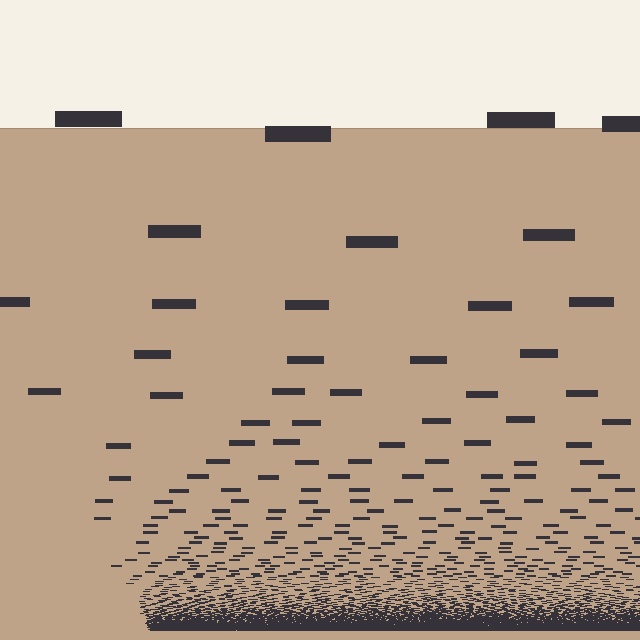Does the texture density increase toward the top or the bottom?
Density increases toward the bottom.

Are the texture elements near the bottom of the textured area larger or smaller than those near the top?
Smaller. The gradient is inverted — elements near the bottom are smaller and denser.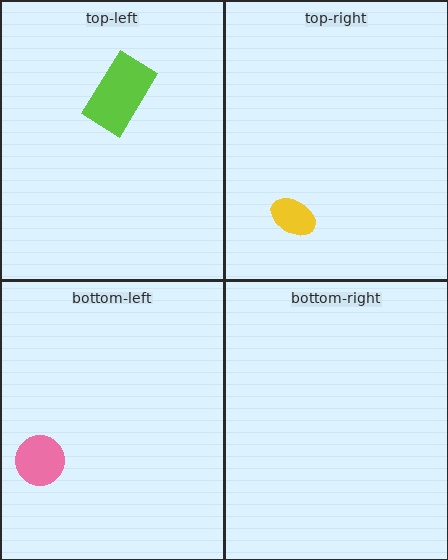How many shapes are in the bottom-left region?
1.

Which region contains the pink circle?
The bottom-left region.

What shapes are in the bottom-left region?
The pink circle.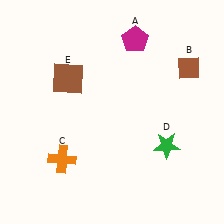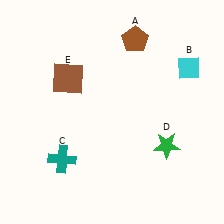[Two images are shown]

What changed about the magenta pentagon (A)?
In Image 1, A is magenta. In Image 2, it changed to brown.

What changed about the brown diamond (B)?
In Image 1, B is brown. In Image 2, it changed to cyan.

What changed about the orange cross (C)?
In Image 1, C is orange. In Image 2, it changed to teal.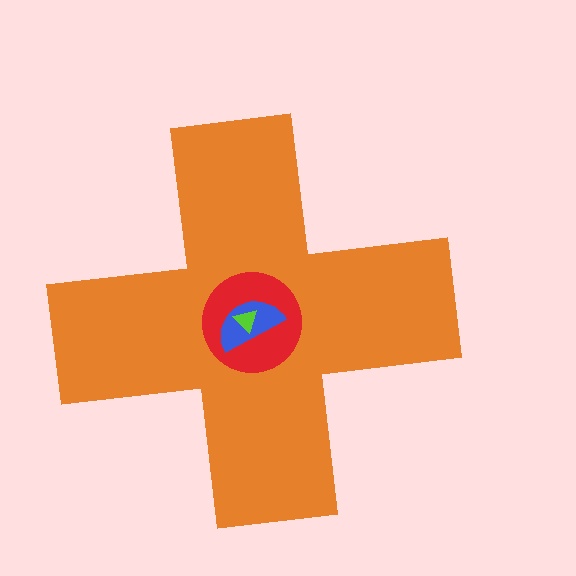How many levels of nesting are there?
4.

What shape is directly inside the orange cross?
The red circle.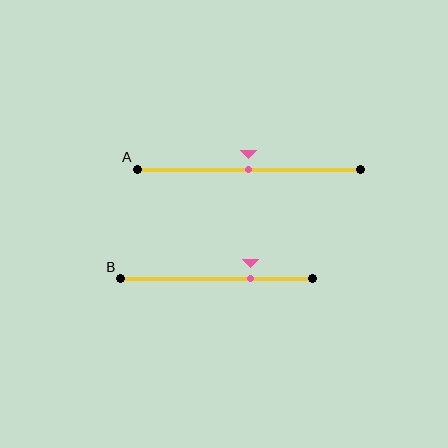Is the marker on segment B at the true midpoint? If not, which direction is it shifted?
No, the marker on segment B is shifted to the right by about 18% of the segment length.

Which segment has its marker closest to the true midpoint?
Segment A has its marker closest to the true midpoint.